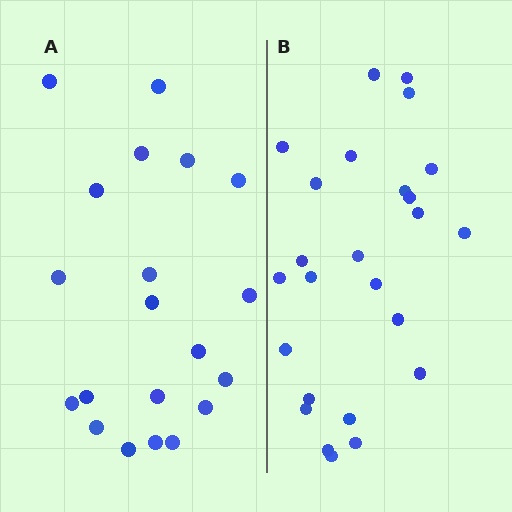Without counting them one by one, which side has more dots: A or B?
Region B (the right region) has more dots.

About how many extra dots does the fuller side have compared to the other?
Region B has about 5 more dots than region A.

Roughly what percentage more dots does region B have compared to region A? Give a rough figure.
About 25% more.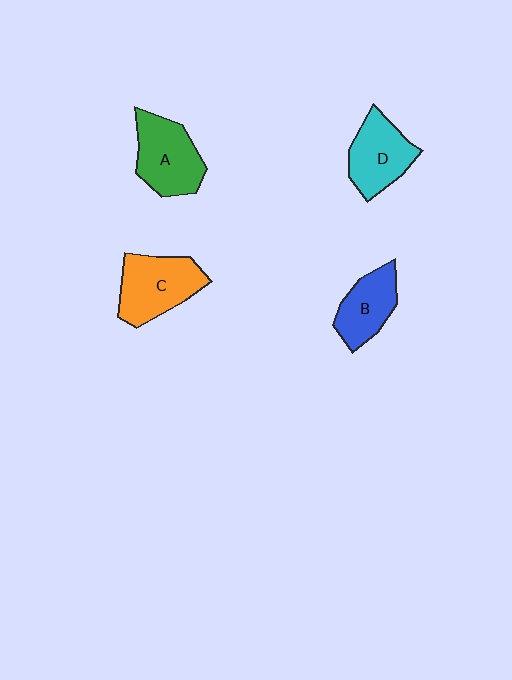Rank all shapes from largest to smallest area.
From largest to smallest: C (orange), A (green), D (cyan), B (blue).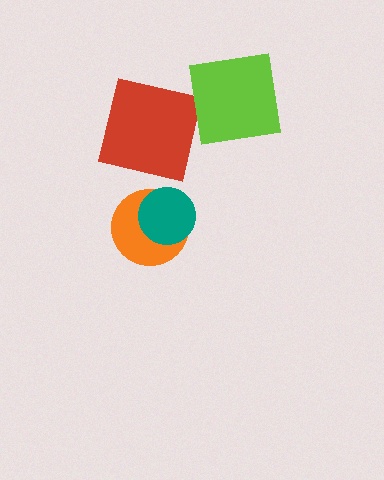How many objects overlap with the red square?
0 objects overlap with the red square.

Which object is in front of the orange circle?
The teal circle is in front of the orange circle.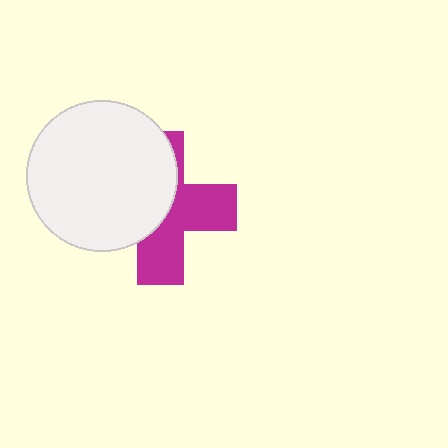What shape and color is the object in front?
The object in front is a white circle.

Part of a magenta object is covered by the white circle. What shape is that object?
It is a cross.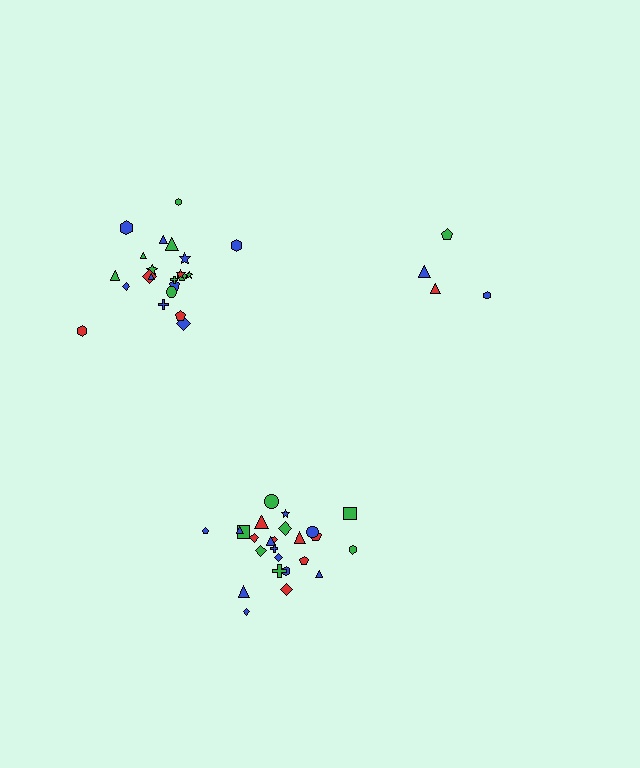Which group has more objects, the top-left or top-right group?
The top-left group.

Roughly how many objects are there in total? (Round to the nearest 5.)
Roughly 50 objects in total.